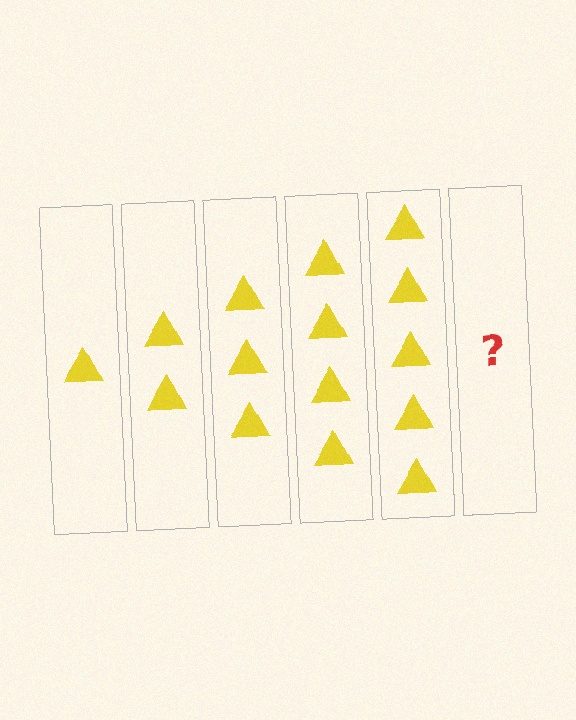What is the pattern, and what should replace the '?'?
The pattern is that each step adds one more triangle. The '?' should be 6 triangles.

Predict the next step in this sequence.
The next step is 6 triangles.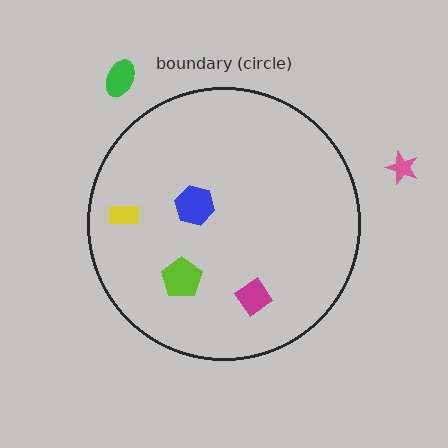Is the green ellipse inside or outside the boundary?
Outside.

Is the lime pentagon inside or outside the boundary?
Inside.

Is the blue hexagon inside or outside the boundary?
Inside.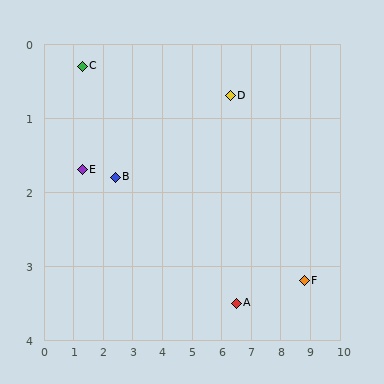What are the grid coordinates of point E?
Point E is at approximately (1.3, 1.7).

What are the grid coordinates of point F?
Point F is at approximately (8.8, 3.2).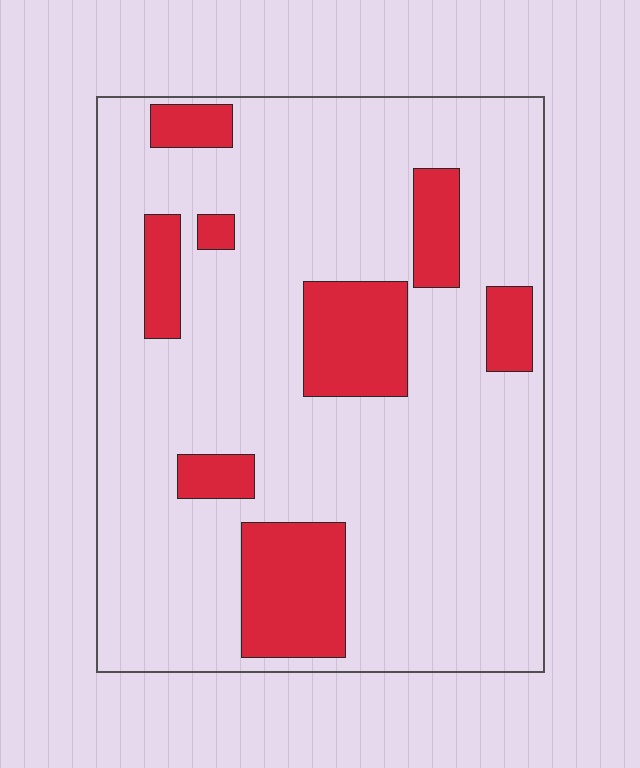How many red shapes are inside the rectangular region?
8.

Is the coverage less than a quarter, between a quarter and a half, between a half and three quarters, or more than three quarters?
Less than a quarter.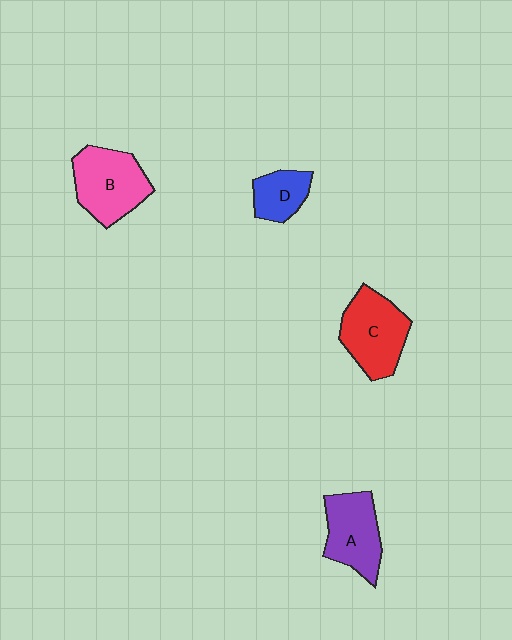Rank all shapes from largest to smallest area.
From largest to smallest: B (pink), C (red), A (purple), D (blue).